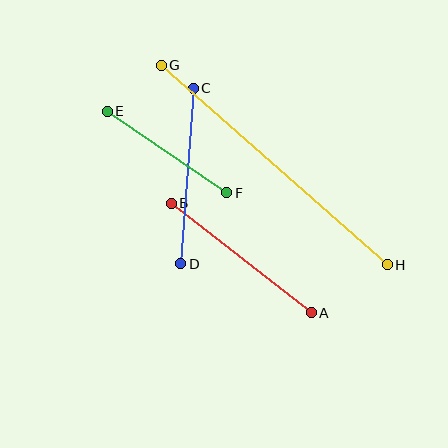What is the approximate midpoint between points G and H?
The midpoint is at approximately (274, 165) pixels.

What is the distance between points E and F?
The distance is approximately 145 pixels.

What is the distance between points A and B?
The distance is approximately 177 pixels.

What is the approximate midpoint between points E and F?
The midpoint is at approximately (167, 152) pixels.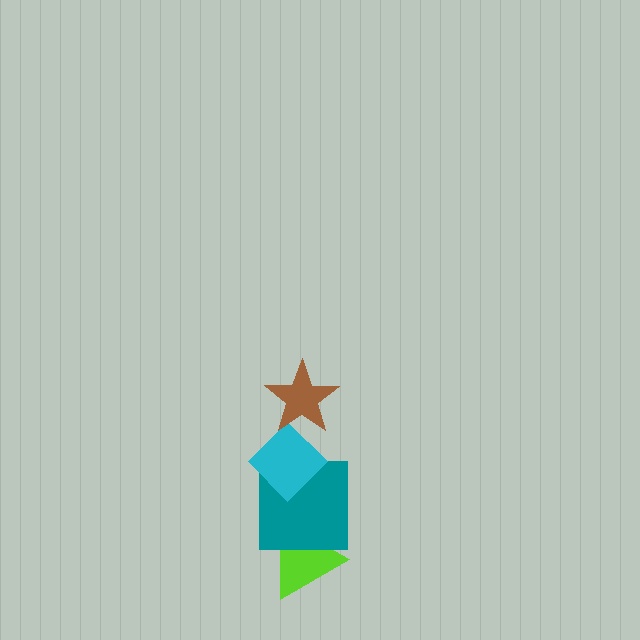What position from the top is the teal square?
The teal square is 3rd from the top.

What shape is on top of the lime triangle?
The teal square is on top of the lime triangle.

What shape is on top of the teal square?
The cyan diamond is on top of the teal square.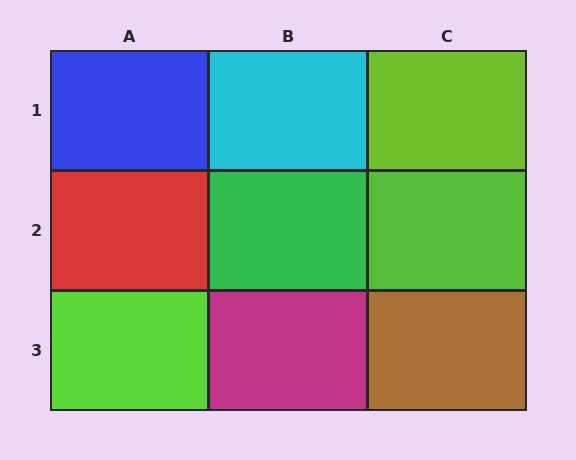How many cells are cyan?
1 cell is cyan.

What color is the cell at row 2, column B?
Green.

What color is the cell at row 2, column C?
Lime.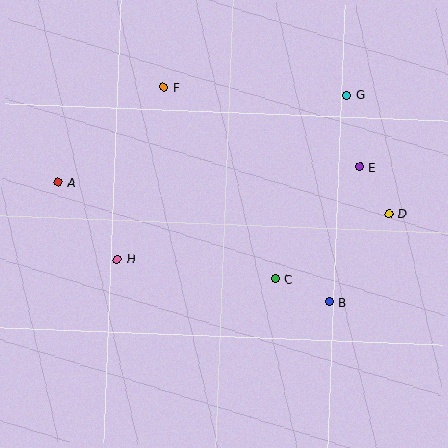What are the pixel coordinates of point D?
Point D is at (389, 214).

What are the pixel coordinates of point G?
Point G is at (347, 95).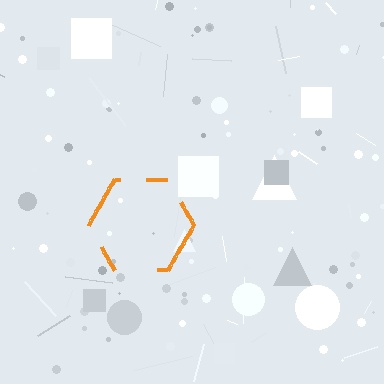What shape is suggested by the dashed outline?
The dashed outline suggests a hexagon.